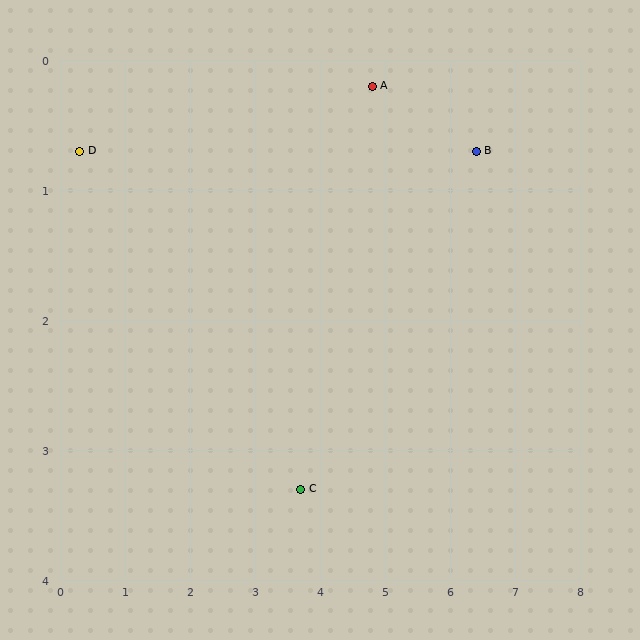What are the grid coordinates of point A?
Point A is at approximately (4.8, 0.2).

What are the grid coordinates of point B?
Point B is at approximately (6.4, 0.7).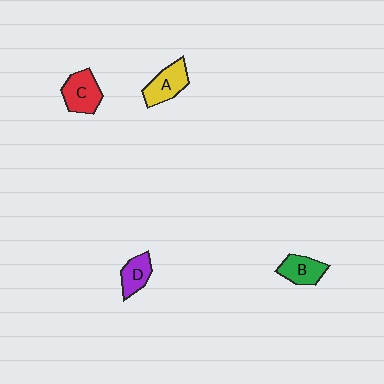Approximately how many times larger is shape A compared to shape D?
Approximately 1.3 times.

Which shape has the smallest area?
Shape D (purple).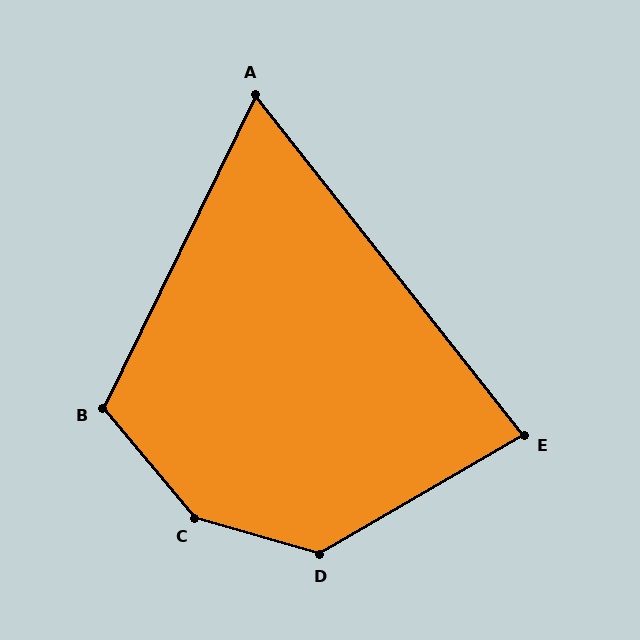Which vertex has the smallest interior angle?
A, at approximately 64 degrees.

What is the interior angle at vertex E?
Approximately 82 degrees (acute).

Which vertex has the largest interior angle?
C, at approximately 146 degrees.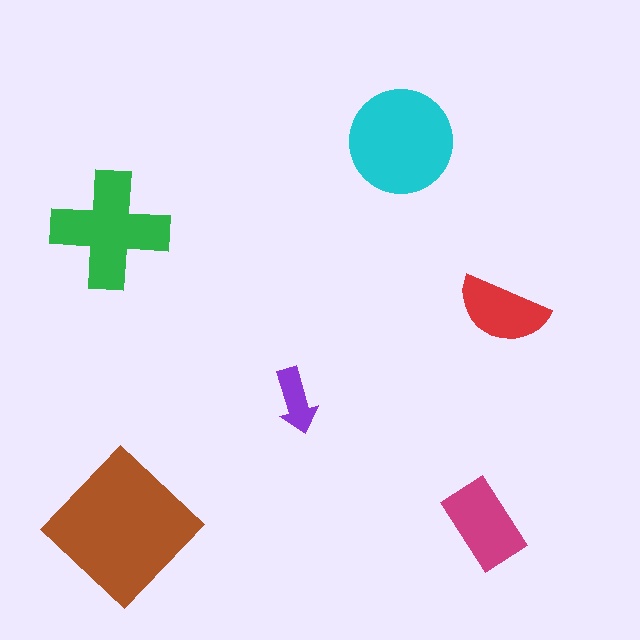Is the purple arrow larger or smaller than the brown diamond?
Smaller.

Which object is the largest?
The brown diamond.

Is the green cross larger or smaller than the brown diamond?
Smaller.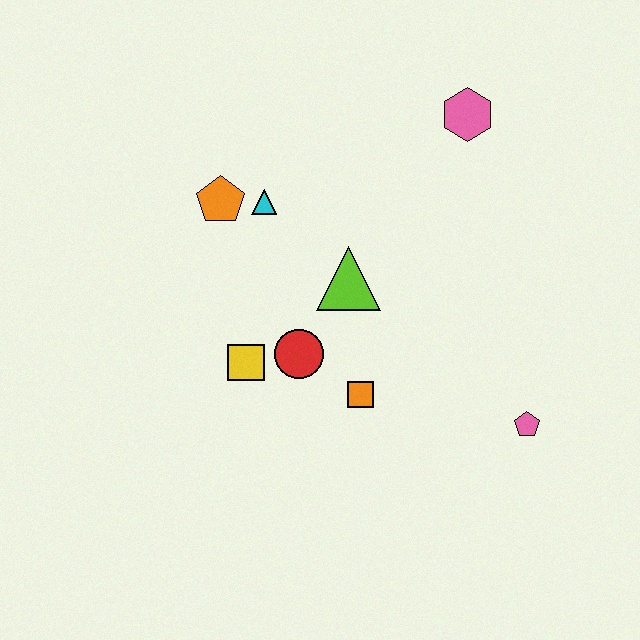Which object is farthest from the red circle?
The pink hexagon is farthest from the red circle.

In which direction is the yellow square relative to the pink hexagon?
The yellow square is below the pink hexagon.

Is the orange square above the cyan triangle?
No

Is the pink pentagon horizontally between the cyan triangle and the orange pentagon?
No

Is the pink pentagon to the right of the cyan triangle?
Yes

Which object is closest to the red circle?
The yellow square is closest to the red circle.